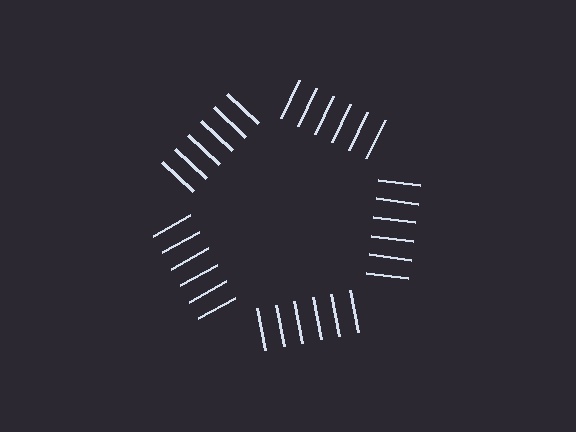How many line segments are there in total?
30 — 6 along each of the 5 edges.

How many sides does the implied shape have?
5 sides — the line-ends trace a pentagon.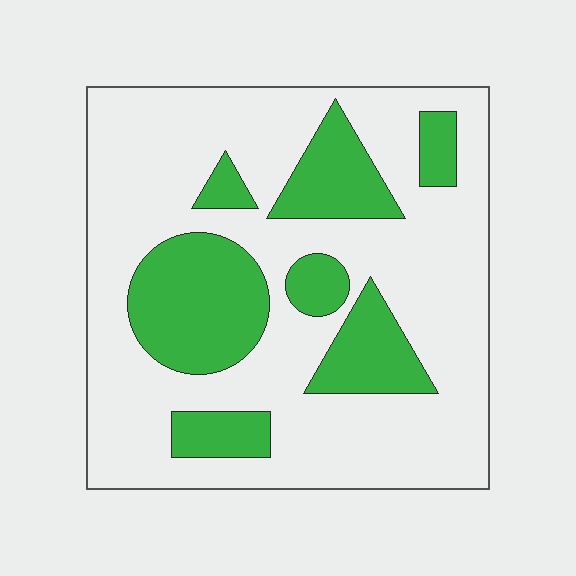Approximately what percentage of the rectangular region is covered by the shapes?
Approximately 30%.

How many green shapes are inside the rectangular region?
7.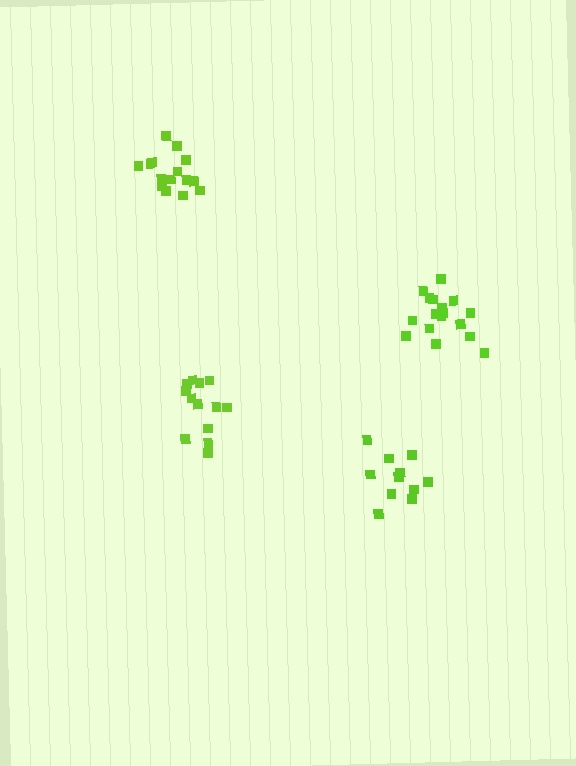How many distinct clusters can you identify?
There are 4 distinct clusters.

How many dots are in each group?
Group 1: 17 dots, Group 2: 15 dots, Group 3: 11 dots, Group 4: 13 dots (56 total).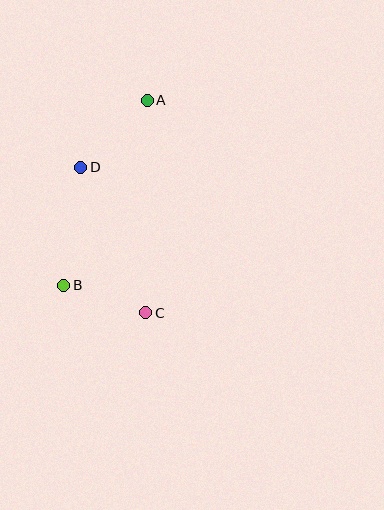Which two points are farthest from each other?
Points A and C are farthest from each other.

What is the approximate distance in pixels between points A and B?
The distance between A and B is approximately 203 pixels.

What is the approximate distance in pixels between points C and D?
The distance between C and D is approximately 159 pixels.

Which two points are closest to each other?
Points B and C are closest to each other.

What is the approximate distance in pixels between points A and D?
The distance between A and D is approximately 94 pixels.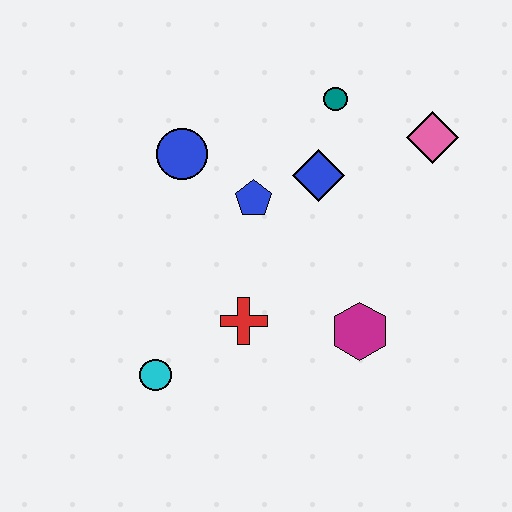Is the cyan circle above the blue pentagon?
No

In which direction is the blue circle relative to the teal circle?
The blue circle is to the left of the teal circle.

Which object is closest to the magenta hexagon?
The red cross is closest to the magenta hexagon.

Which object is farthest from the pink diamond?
The cyan circle is farthest from the pink diamond.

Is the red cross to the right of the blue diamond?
No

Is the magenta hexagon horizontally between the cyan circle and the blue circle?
No